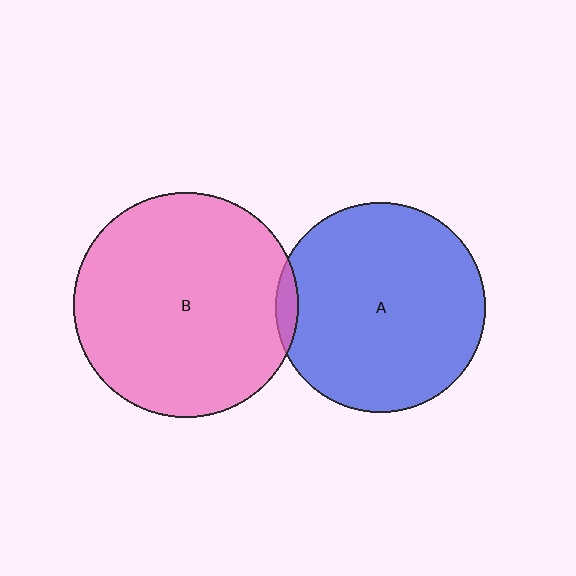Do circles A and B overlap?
Yes.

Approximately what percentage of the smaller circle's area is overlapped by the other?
Approximately 5%.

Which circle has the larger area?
Circle B (pink).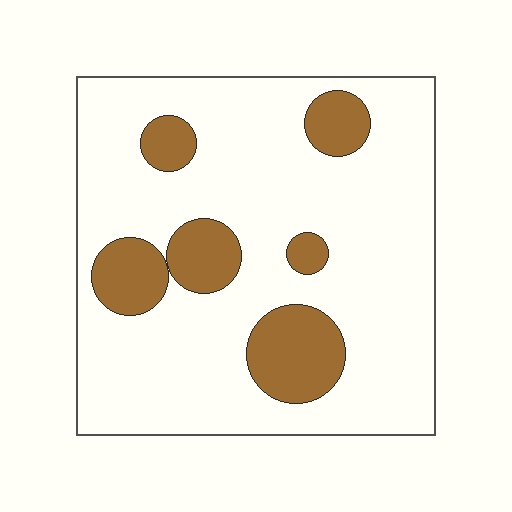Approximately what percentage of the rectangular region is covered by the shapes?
Approximately 20%.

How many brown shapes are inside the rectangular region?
6.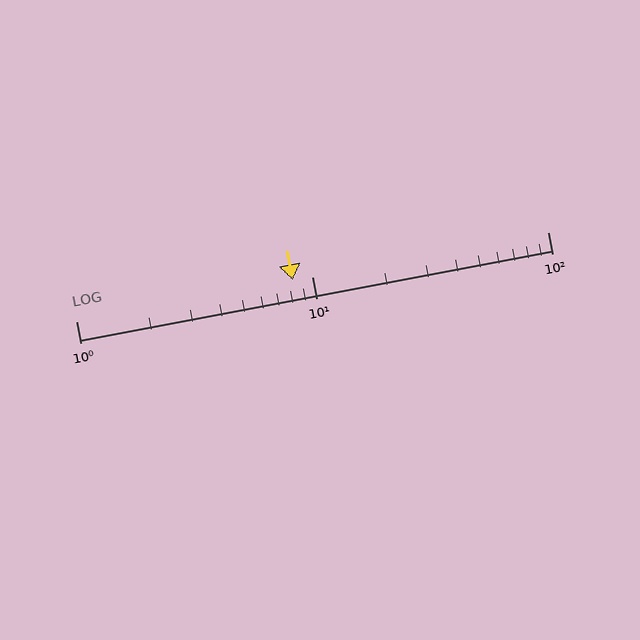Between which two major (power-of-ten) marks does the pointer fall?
The pointer is between 1 and 10.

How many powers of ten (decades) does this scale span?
The scale spans 2 decades, from 1 to 100.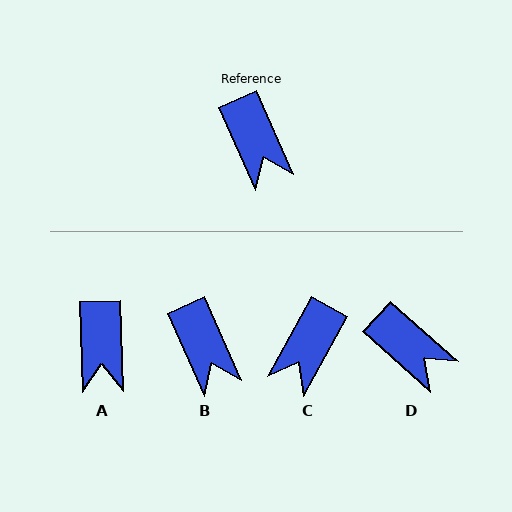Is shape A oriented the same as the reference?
No, it is off by about 22 degrees.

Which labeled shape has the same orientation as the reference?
B.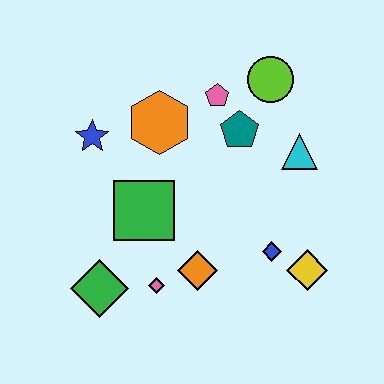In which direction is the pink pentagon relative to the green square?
The pink pentagon is above the green square.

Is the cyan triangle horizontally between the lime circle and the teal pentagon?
No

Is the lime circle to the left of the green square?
No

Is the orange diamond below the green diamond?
No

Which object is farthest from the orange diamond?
The lime circle is farthest from the orange diamond.